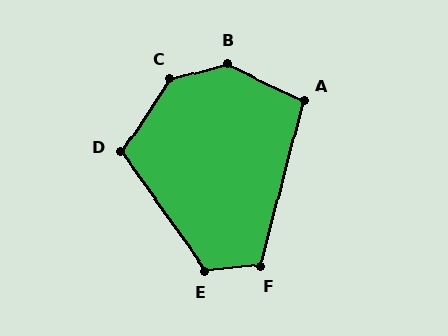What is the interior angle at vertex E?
Approximately 120 degrees (obtuse).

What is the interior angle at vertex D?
Approximately 111 degrees (obtuse).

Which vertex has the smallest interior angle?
A, at approximately 101 degrees.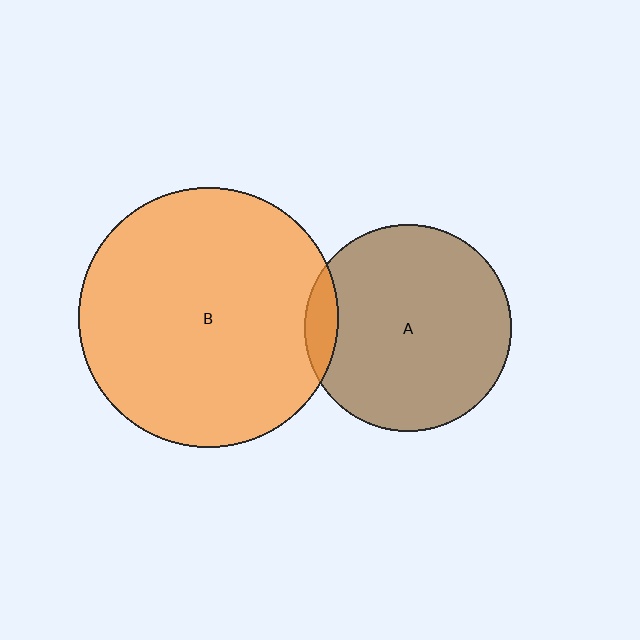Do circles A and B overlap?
Yes.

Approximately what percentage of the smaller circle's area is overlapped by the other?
Approximately 10%.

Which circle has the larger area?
Circle B (orange).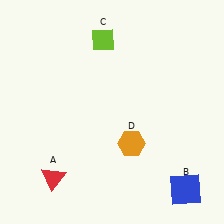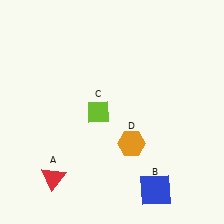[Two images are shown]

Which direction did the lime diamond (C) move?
The lime diamond (C) moved down.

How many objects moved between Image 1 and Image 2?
2 objects moved between the two images.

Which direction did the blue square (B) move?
The blue square (B) moved left.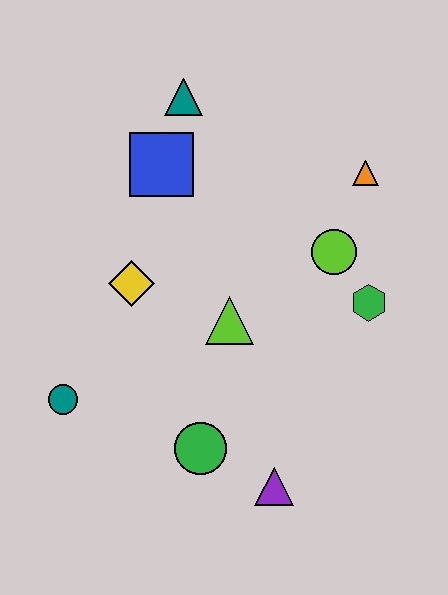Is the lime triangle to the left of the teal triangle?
No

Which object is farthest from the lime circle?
The teal circle is farthest from the lime circle.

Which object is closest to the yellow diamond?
The lime triangle is closest to the yellow diamond.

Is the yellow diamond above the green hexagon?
Yes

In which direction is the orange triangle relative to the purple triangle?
The orange triangle is above the purple triangle.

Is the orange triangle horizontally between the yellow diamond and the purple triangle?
No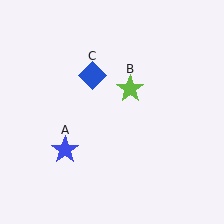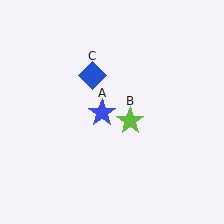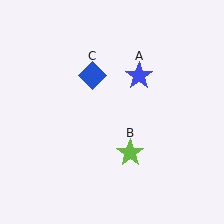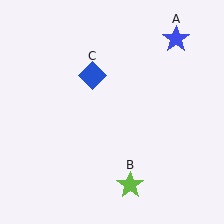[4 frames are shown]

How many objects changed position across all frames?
2 objects changed position: blue star (object A), lime star (object B).